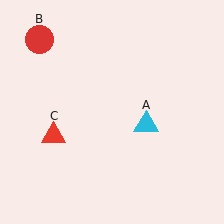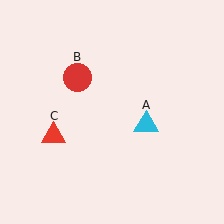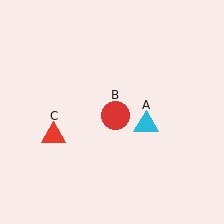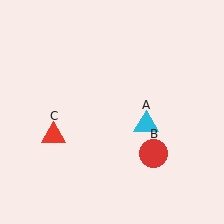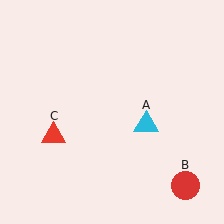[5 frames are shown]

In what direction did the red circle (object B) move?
The red circle (object B) moved down and to the right.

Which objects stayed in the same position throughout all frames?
Cyan triangle (object A) and red triangle (object C) remained stationary.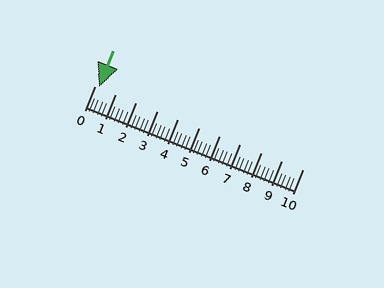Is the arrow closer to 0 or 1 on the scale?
The arrow is closer to 0.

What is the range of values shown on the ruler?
The ruler shows values from 0 to 10.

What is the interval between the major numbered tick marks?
The major tick marks are spaced 1 units apart.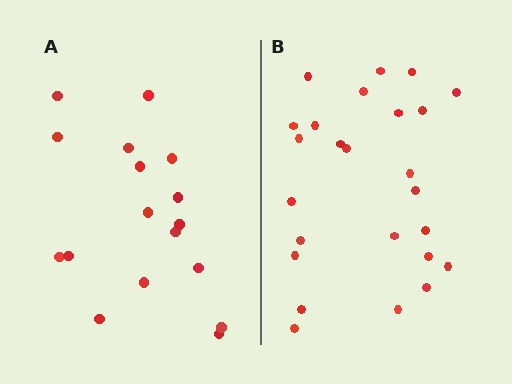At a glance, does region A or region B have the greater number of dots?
Region B (the right region) has more dots.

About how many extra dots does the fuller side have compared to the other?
Region B has roughly 8 or so more dots than region A.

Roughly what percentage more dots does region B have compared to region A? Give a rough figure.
About 45% more.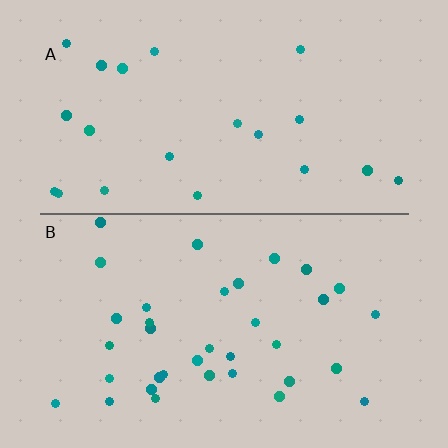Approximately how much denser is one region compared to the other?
Approximately 1.7× — region B over region A.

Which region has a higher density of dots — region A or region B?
B (the bottom).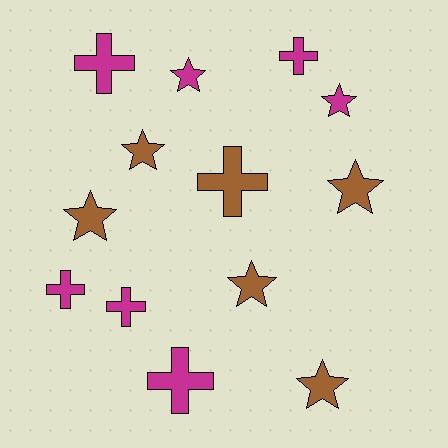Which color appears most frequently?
Magenta, with 7 objects.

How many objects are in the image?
There are 13 objects.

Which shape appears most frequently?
Star, with 7 objects.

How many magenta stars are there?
There are 2 magenta stars.